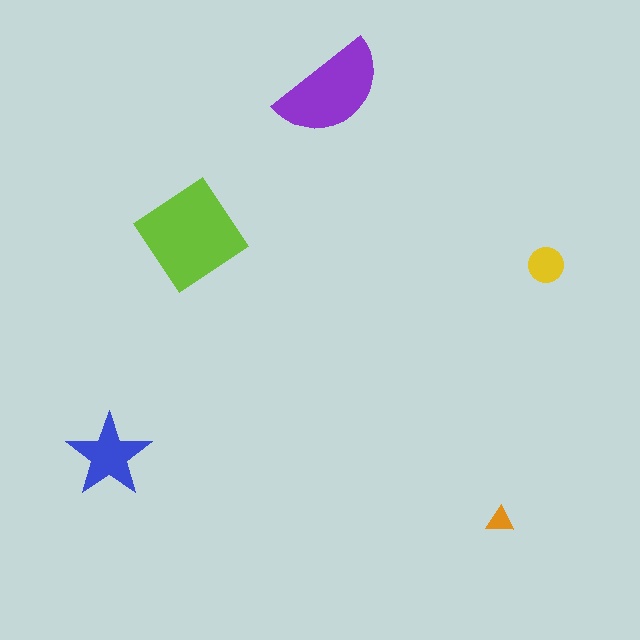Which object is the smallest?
The orange triangle.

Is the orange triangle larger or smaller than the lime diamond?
Smaller.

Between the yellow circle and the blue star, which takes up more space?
The blue star.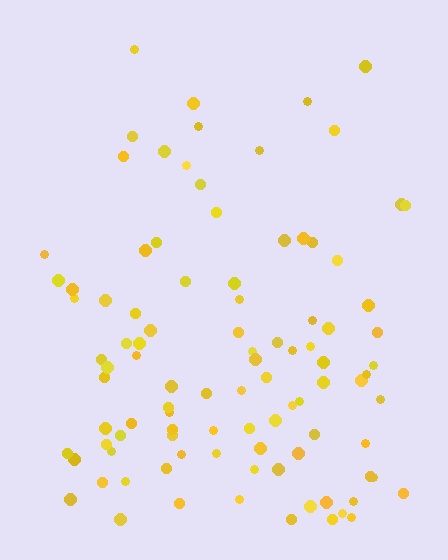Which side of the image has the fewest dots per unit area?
The top.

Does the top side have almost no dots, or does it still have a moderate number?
Still a moderate number, just noticeably fewer than the bottom.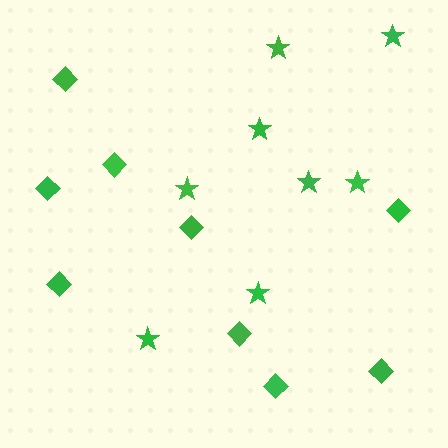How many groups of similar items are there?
There are 2 groups: one group of diamonds (9) and one group of stars (8).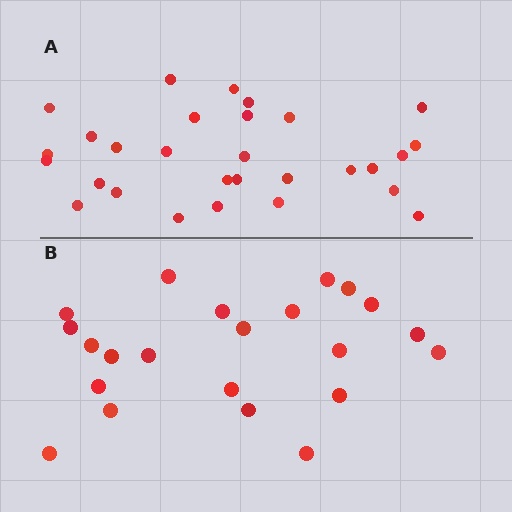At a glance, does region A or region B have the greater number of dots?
Region A (the top region) has more dots.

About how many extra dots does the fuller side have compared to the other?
Region A has roughly 8 or so more dots than region B.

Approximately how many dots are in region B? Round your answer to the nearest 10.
About 20 dots. (The exact count is 22, which rounds to 20.)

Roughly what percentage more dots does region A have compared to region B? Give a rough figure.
About 30% more.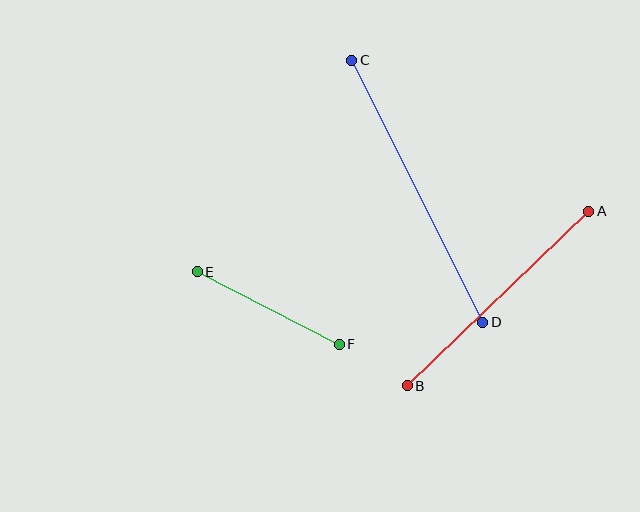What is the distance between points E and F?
The distance is approximately 160 pixels.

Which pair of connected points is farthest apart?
Points C and D are farthest apart.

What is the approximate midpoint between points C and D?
The midpoint is at approximately (417, 191) pixels.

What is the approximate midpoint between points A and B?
The midpoint is at approximately (498, 299) pixels.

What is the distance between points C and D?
The distance is approximately 293 pixels.